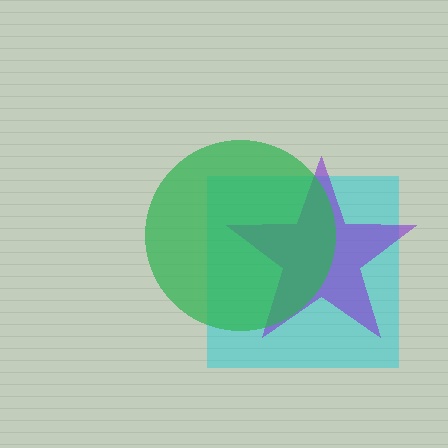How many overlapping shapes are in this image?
There are 3 overlapping shapes in the image.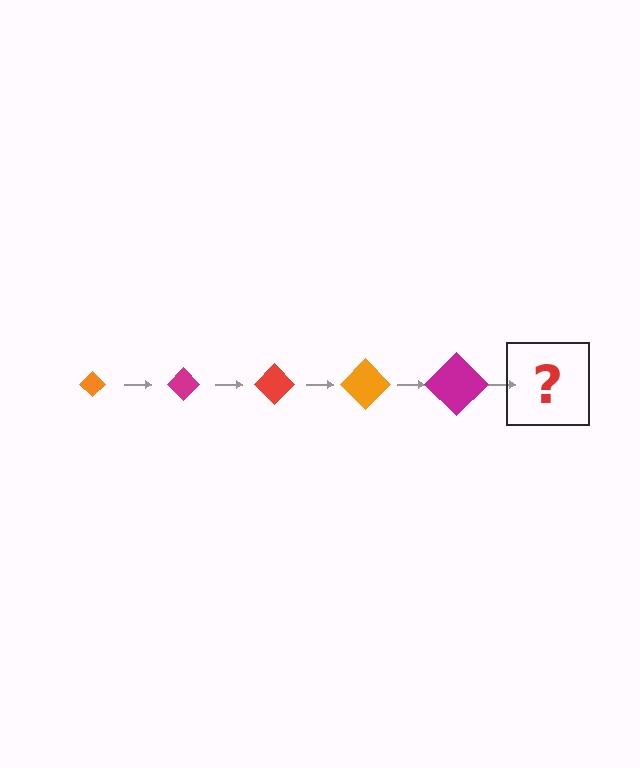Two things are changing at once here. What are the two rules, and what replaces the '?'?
The two rules are that the diamond grows larger each step and the color cycles through orange, magenta, and red. The '?' should be a red diamond, larger than the previous one.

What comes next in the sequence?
The next element should be a red diamond, larger than the previous one.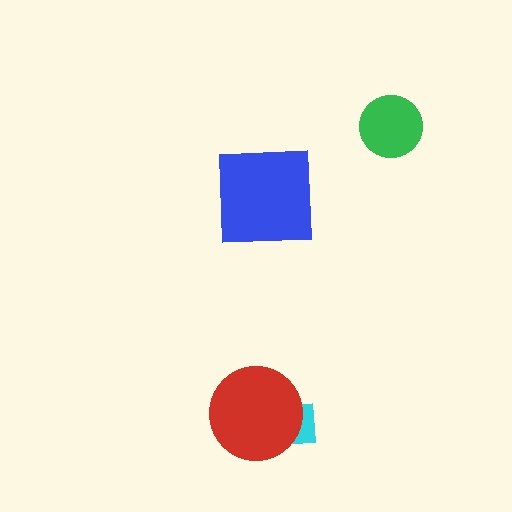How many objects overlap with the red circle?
1 object overlaps with the red circle.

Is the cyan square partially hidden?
Yes, it is partially covered by another shape.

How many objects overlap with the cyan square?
1 object overlaps with the cyan square.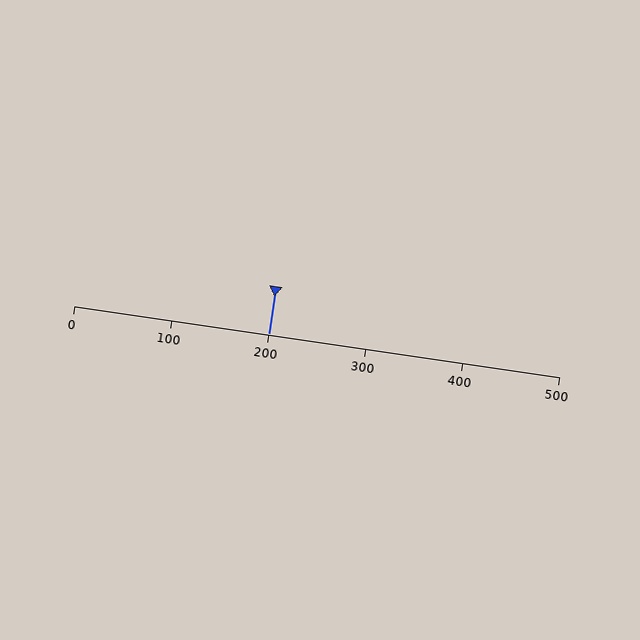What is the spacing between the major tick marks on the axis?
The major ticks are spaced 100 apart.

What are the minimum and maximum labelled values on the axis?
The axis runs from 0 to 500.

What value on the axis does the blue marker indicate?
The marker indicates approximately 200.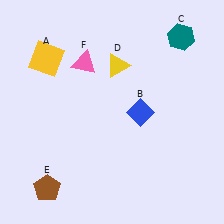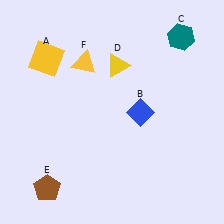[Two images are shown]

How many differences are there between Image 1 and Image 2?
There is 1 difference between the two images.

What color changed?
The triangle (F) changed from pink in Image 1 to yellow in Image 2.